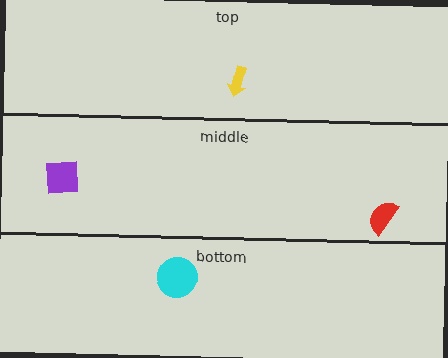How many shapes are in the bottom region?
1.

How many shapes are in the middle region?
2.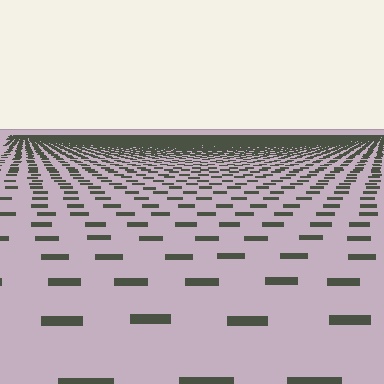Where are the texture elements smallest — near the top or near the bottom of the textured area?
Near the top.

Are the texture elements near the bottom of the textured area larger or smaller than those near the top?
Larger. Near the bottom, elements are closer to the viewer and appear at a bigger on-screen size.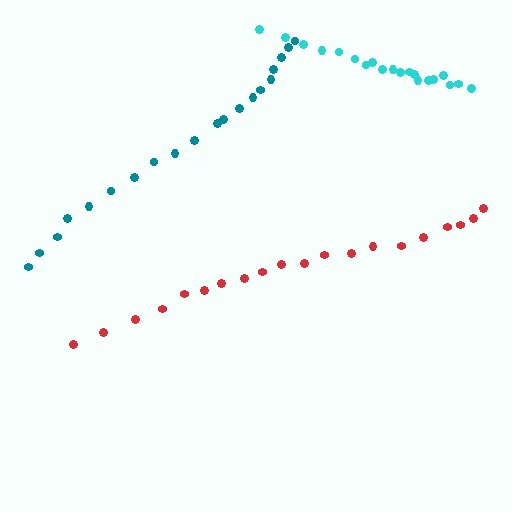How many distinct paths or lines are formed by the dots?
There are 3 distinct paths.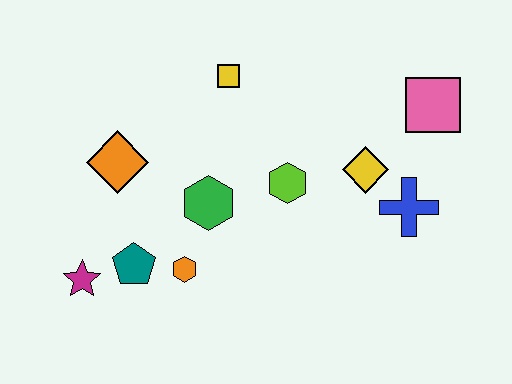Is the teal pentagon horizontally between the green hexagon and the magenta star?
Yes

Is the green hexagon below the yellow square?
Yes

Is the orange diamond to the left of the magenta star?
No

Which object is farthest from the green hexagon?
The pink square is farthest from the green hexagon.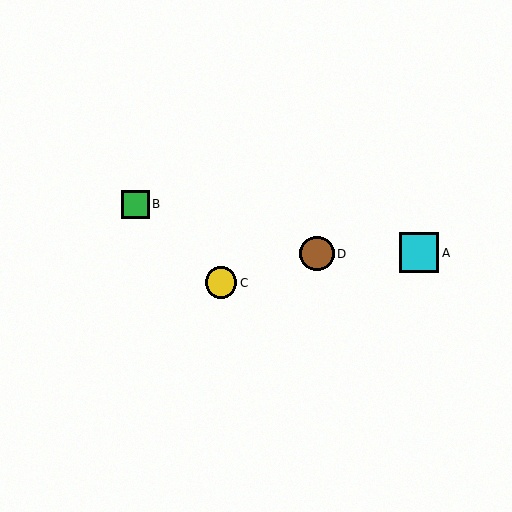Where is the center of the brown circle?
The center of the brown circle is at (317, 254).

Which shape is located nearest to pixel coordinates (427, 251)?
The cyan square (labeled A) at (419, 253) is nearest to that location.